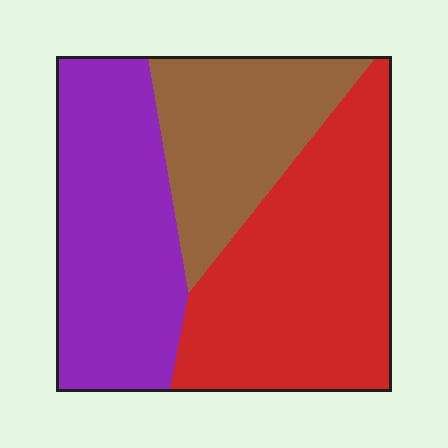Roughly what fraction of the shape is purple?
Purple covers roughly 35% of the shape.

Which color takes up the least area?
Brown, at roughly 25%.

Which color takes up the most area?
Red, at roughly 40%.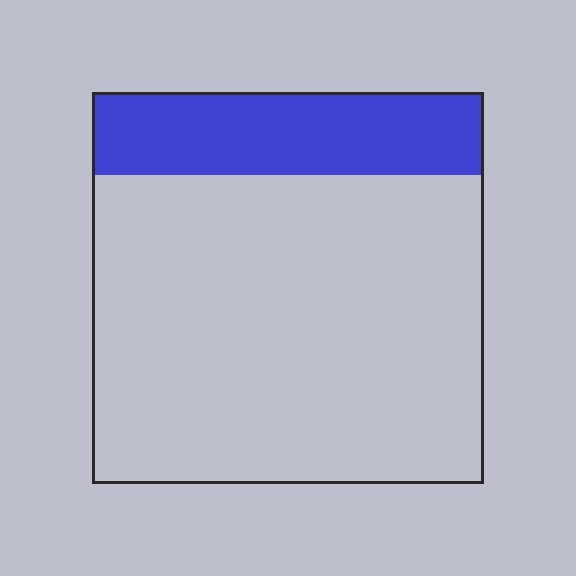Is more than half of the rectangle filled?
No.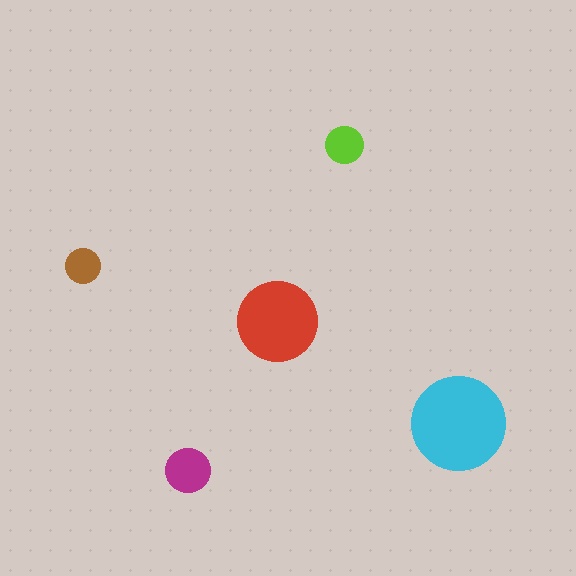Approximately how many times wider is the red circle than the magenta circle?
About 2 times wider.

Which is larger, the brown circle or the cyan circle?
The cyan one.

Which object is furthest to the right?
The cyan circle is rightmost.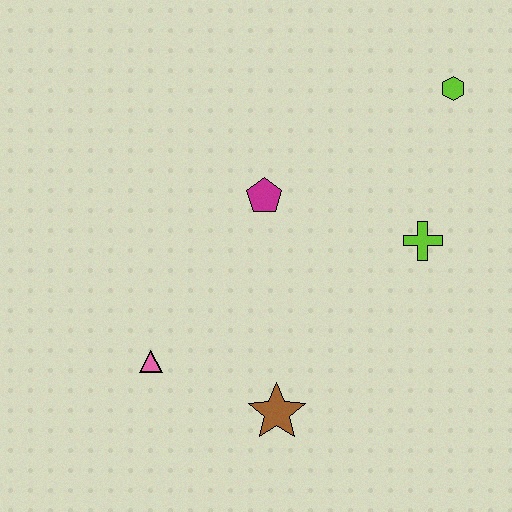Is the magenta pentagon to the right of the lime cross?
No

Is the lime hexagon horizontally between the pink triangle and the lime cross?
No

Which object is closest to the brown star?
The pink triangle is closest to the brown star.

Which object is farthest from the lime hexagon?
The pink triangle is farthest from the lime hexagon.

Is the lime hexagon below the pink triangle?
No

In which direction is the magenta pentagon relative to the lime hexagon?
The magenta pentagon is to the left of the lime hexagon.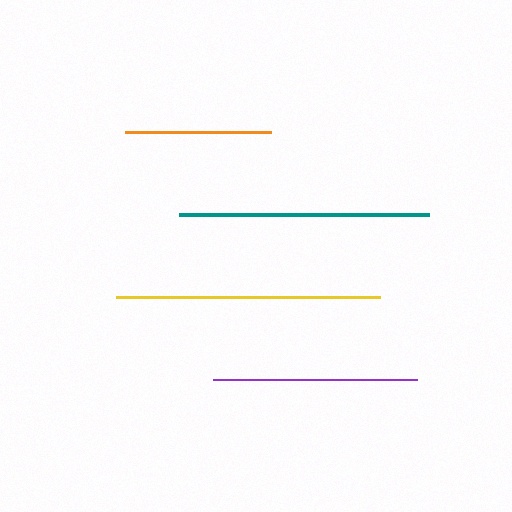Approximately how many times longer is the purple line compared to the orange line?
The purple line is approximately 1.4 times the length of the orange line.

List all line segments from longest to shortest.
From longest to shortest: yellow, teal, purple, orange.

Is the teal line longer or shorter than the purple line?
The teal line is longer than the purple line.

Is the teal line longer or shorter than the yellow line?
The yellow line is longer than the teal line.